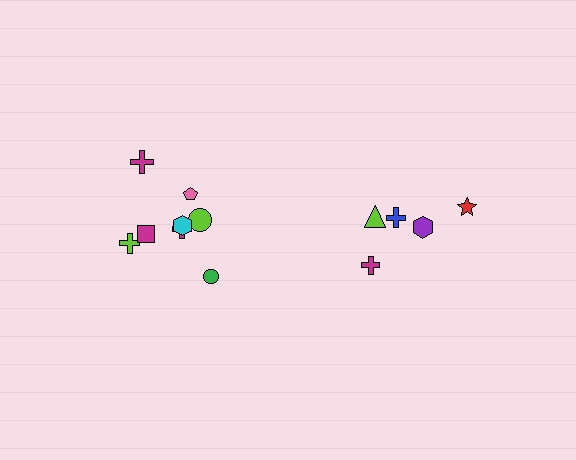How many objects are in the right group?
There are 5 objects.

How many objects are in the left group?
There are 8 objects.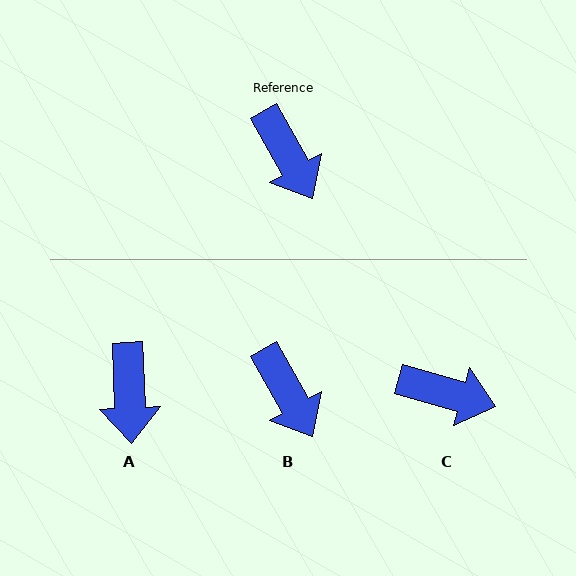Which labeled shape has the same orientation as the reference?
B.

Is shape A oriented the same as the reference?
No, it is off by about 27 degrees.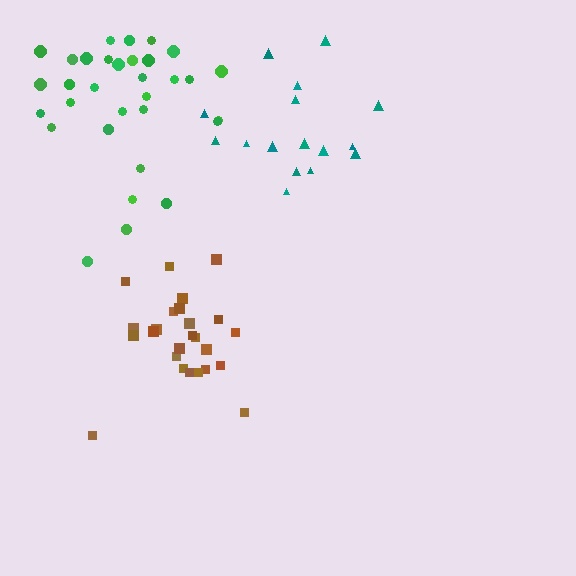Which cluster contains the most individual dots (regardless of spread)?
Green (33).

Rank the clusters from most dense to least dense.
brown, green, teal.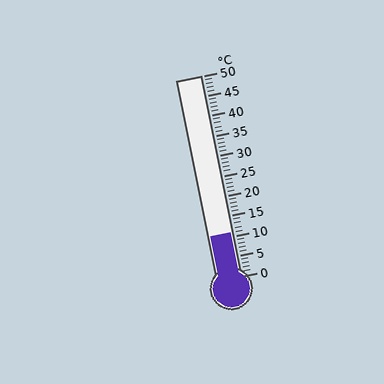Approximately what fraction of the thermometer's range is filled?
The thermometer is filled to approximately 20% of its range.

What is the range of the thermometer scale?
The thermometer scale ranges from 0°C to 50°C.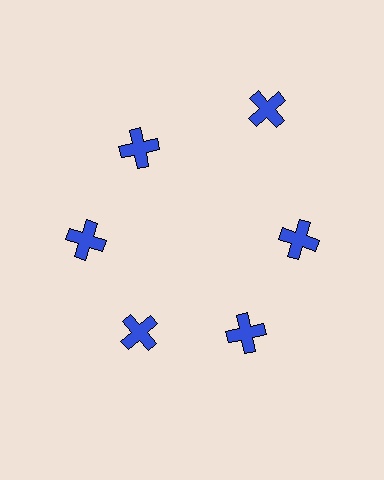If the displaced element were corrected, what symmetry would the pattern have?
It would have 6-fold rotational symmetry — the pattern would map onto itself every 60 degrees.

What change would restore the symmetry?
The symmetry would be restored by moving it inward, back onto the ring so that all 6 crosses sit at equal angles and equal distance from the center.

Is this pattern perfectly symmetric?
No. The 6 blue crosses are arranged in a ring, but one element near the 1 o'clock position is pushed outward from the center, breaking the 6-fold rotational symmetry.